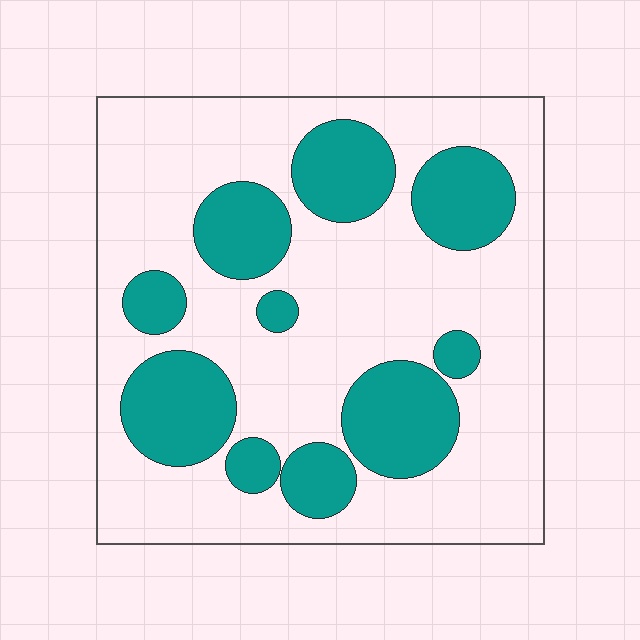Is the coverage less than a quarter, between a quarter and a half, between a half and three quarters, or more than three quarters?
Between a quarter and a half.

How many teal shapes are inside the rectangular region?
10.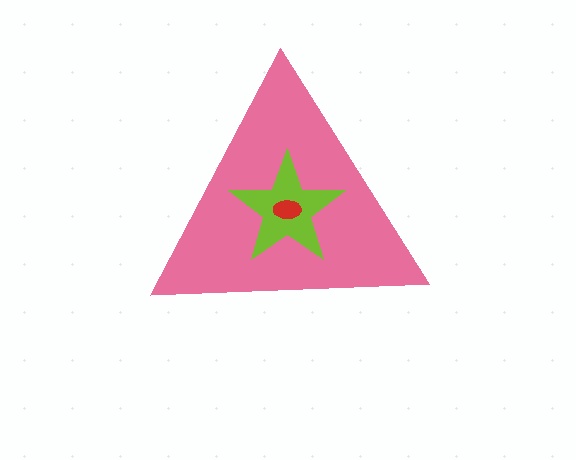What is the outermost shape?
The pink triangle.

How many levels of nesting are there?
3.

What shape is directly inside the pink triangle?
The lime star.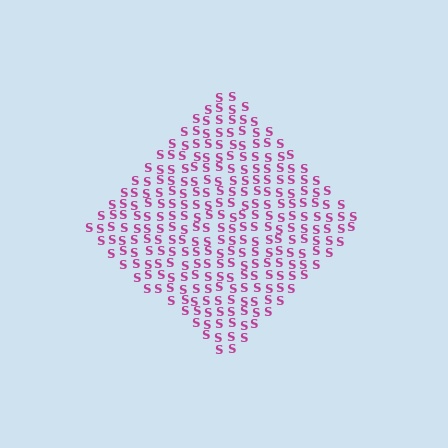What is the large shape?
The large shape is a diamond.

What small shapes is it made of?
It is made of small letter S's.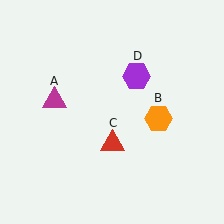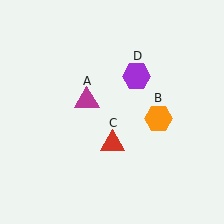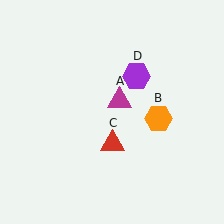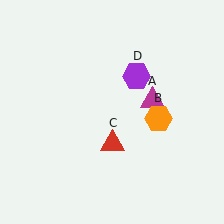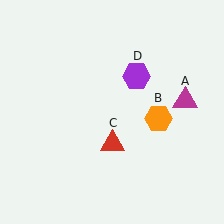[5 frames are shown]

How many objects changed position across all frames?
1 object changed position: magenta triangle (object A).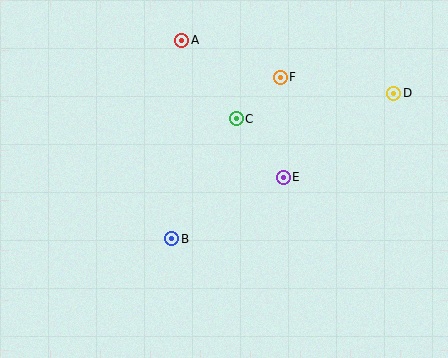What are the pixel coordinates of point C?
Point C is at (236, 119).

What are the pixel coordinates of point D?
Point D is at (394, 93).